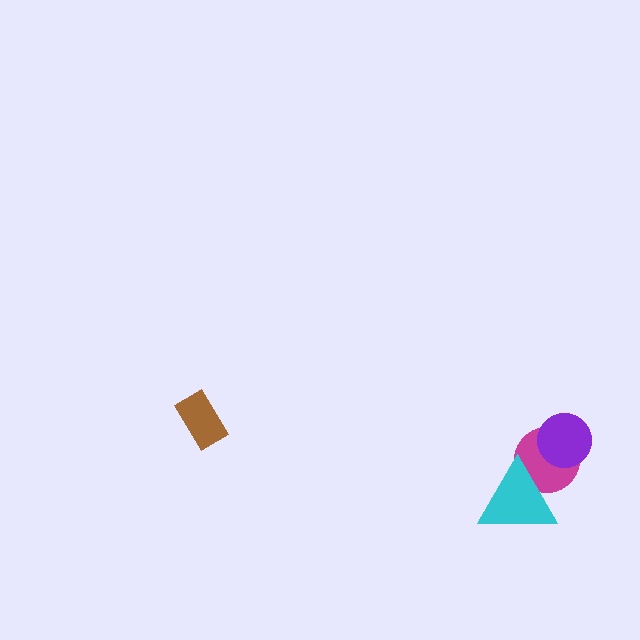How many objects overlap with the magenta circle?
2 objects overlap with the magenta circle.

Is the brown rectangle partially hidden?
No, no other shape covers it.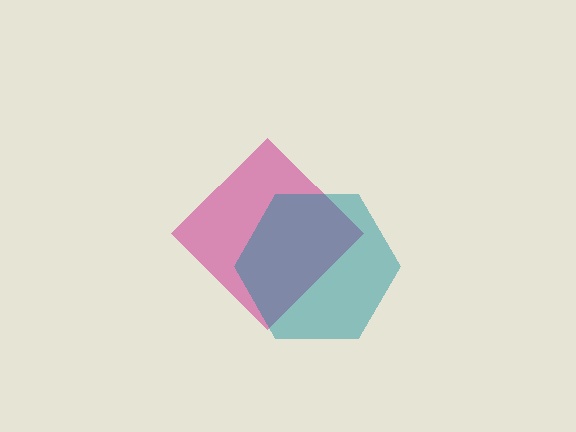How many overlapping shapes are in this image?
There are 2 overlapping shapes in the image.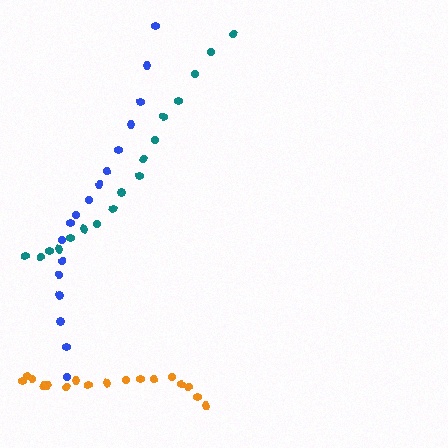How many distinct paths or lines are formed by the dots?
There are 3 distinct paths.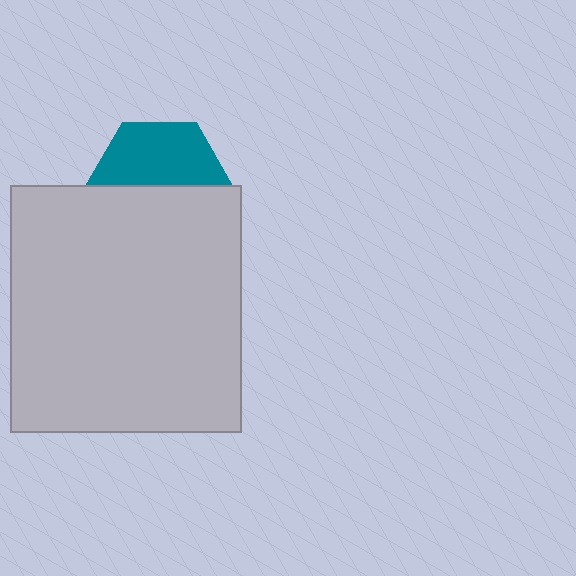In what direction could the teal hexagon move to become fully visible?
The teal hexagon could move up. That would shift it out from behind the light gray rectangle entirely.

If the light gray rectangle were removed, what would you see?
You would see the complete teal hexagon.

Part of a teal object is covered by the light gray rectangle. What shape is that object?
It is a hexagon.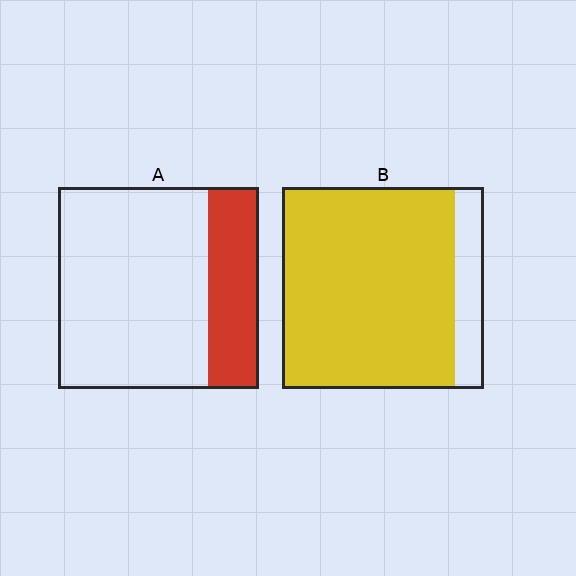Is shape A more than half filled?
No.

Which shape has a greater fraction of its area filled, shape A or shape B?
Shape B.